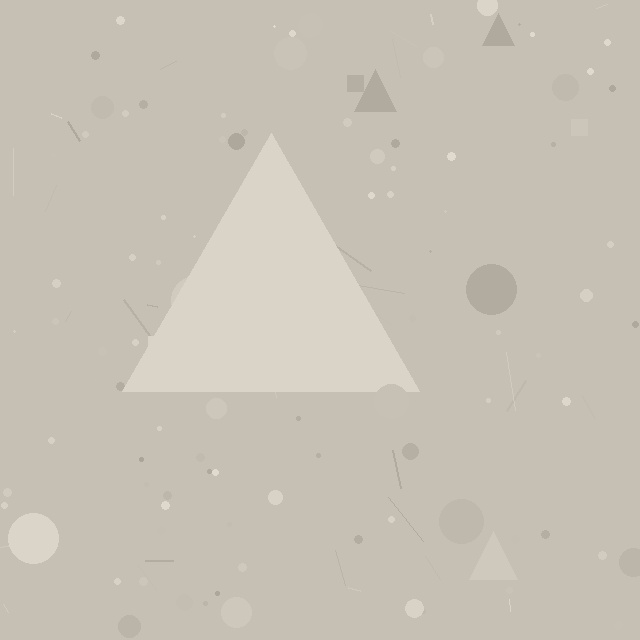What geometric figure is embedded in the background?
A triangle is embedded in the background.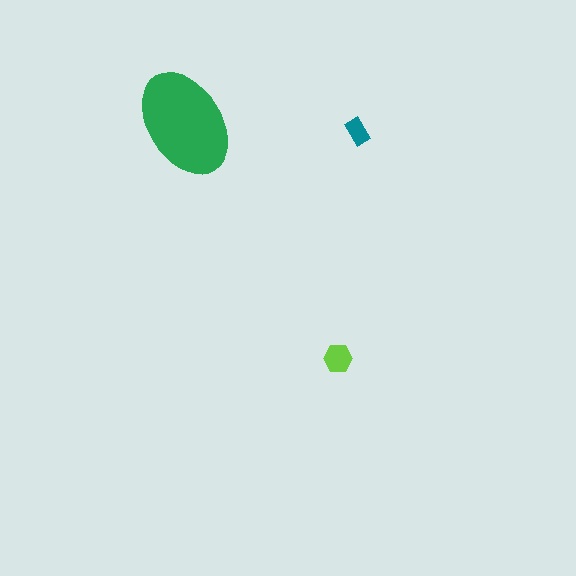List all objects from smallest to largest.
The teal rectangle, the lime hexagon, the green ellipse.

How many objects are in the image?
There are 3 objects in the image.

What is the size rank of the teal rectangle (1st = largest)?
3rd.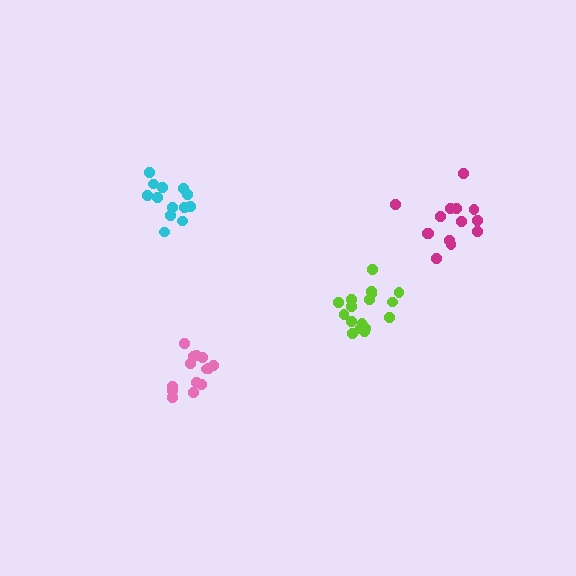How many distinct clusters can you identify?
There are 4 distinct clusters.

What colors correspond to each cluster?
The clusters are colored: pink, lime, cyan, magenta.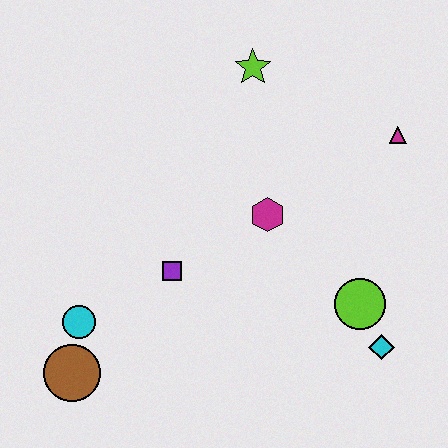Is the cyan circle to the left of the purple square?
Yes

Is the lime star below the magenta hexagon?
No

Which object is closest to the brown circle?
The cyan circle is closest to the brown circle.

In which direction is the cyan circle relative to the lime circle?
The cyan circle is to the left of the lime circle.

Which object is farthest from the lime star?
The brown circle is farthest from the lime star.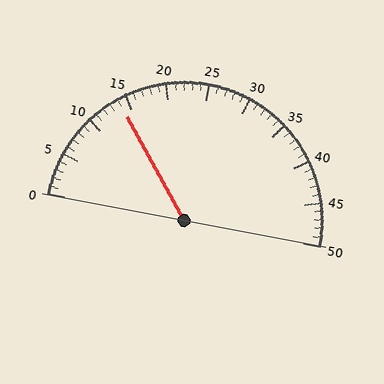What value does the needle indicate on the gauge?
The needle indicates approximately 14.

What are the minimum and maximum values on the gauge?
The gauge ranges from 0 to 50.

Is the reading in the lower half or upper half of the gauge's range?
The reading is in the lower half of the range (0 to 50).